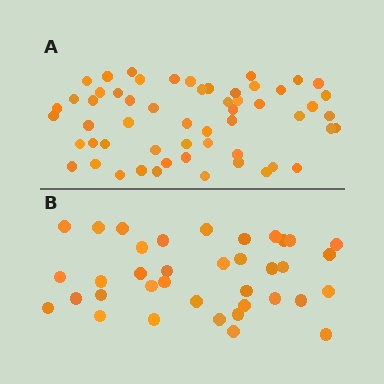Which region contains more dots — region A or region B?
Region A (the top region) has more dots.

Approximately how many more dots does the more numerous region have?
Region A has approximately 20 more dots than region B.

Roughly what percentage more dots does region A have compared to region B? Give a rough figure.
About 50% more.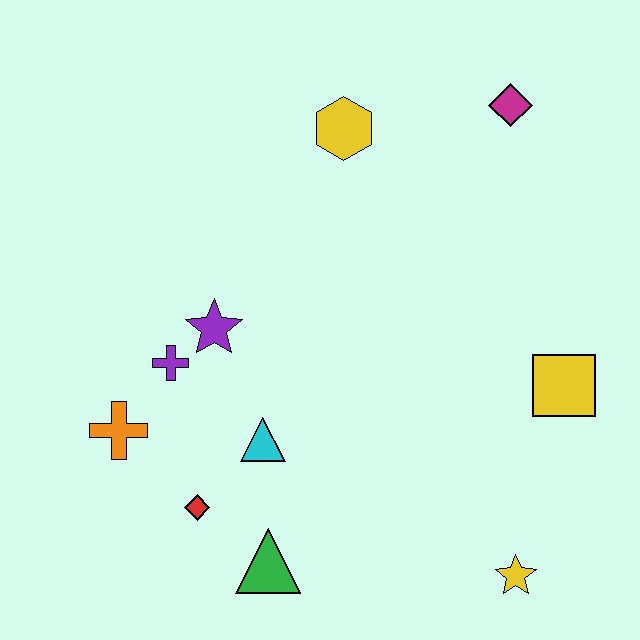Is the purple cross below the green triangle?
No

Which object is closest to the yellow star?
The yellow square is closest to the yellow star.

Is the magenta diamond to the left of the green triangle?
No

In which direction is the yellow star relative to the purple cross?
The yellow star is to the right of the purple cross.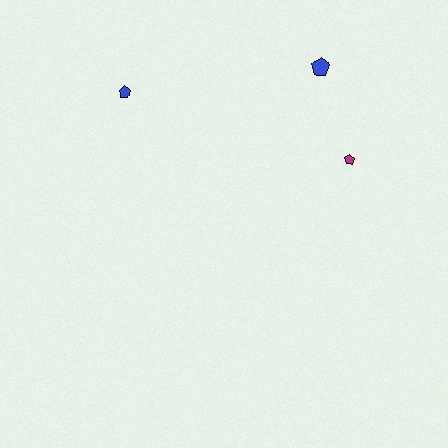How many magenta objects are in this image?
There is 1 magenta object.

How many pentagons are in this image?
There are 3 pentagons.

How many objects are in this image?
There are 3 objects.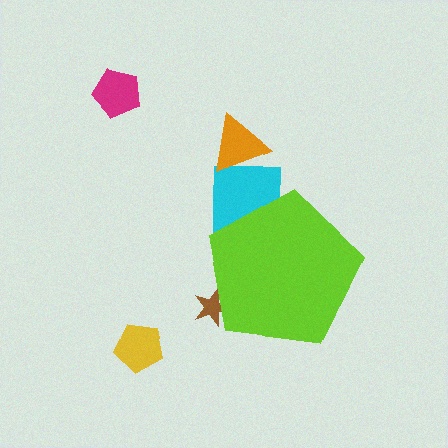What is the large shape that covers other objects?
A lime pentagon.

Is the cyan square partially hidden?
Yes, the cyan square is partially hidden behind the lime pentagon.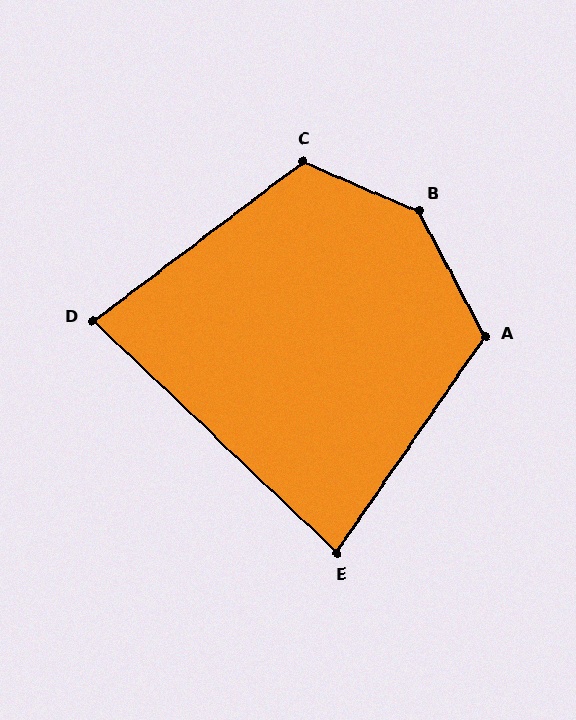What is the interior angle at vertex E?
Approximately 81 degrees (acute).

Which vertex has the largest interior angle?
B, at approximately 140 degrees.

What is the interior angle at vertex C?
Approximately 120 degrees (obtuse).